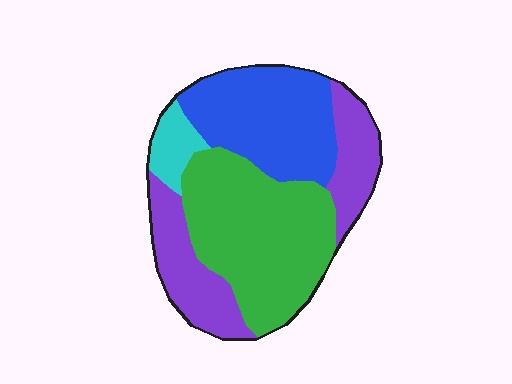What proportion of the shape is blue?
Blue takes up about one quarter (1/4) of the shape.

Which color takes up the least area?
Cyan, at roughly 5%.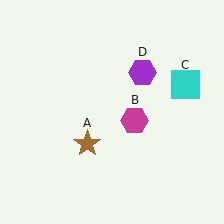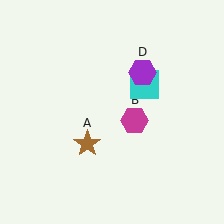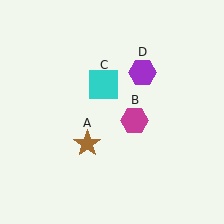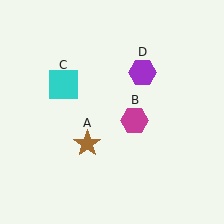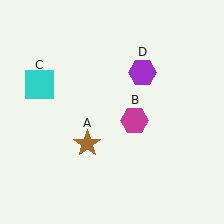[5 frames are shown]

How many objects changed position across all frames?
1 object changed position: cyan square (object C).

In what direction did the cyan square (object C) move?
The cyan square (object C) moved left.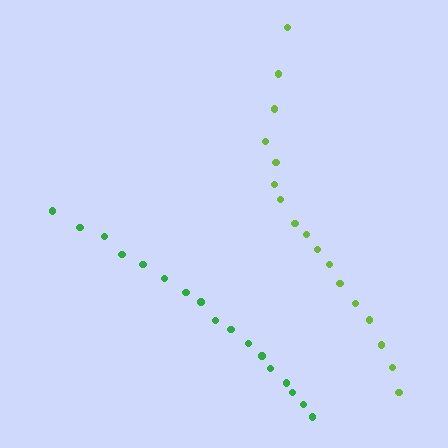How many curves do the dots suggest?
There are 2 distinct paths.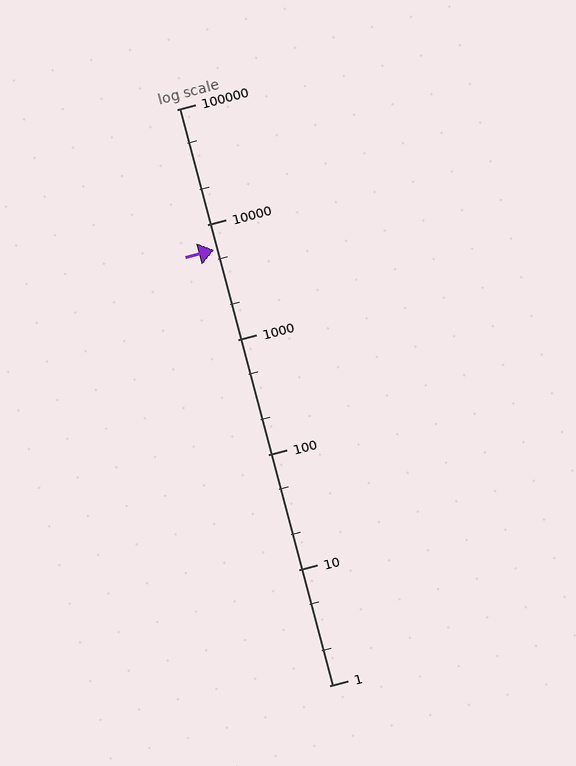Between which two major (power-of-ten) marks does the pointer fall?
The pointer is between 1000 and 10000.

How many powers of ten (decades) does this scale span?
The scale spans 5 decades, from 1 to 100000.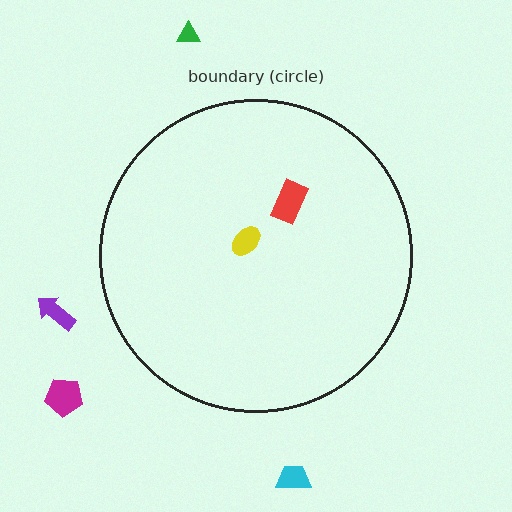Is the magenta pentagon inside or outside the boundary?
Outside.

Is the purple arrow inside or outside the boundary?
Outside.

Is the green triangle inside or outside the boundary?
Outside.